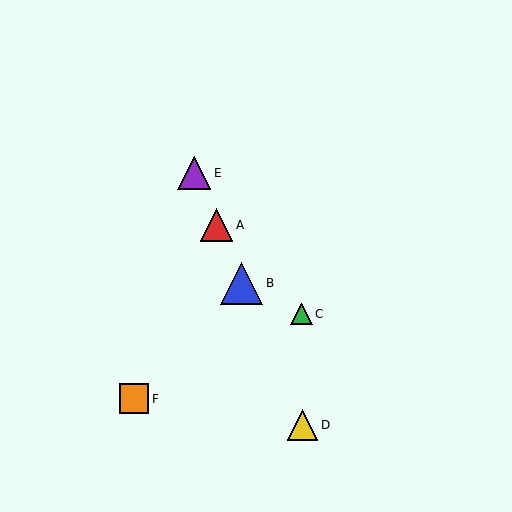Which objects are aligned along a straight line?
Objects A, B, D, E are aligned along a straight line.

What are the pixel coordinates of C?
Object C is at (302, 314).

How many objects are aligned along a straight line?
4 objects (A, B, D, E) are aligned along a straight line.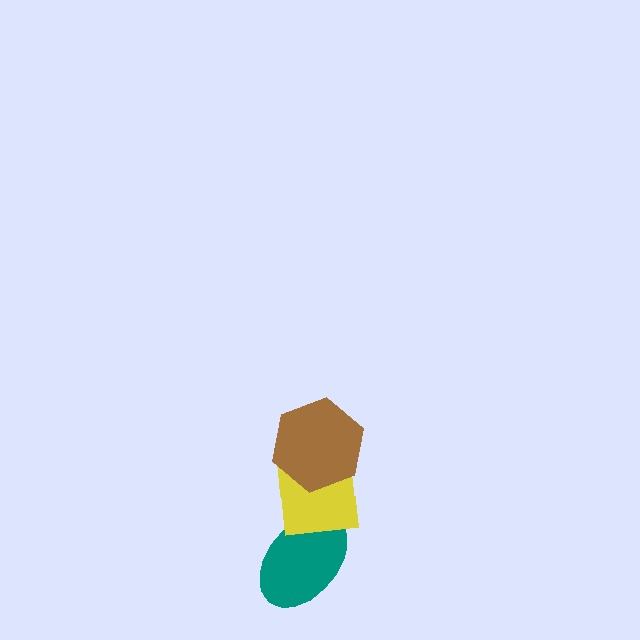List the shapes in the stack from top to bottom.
From top to bottom: the brown hexagon, the yellow square, the teal ellipse.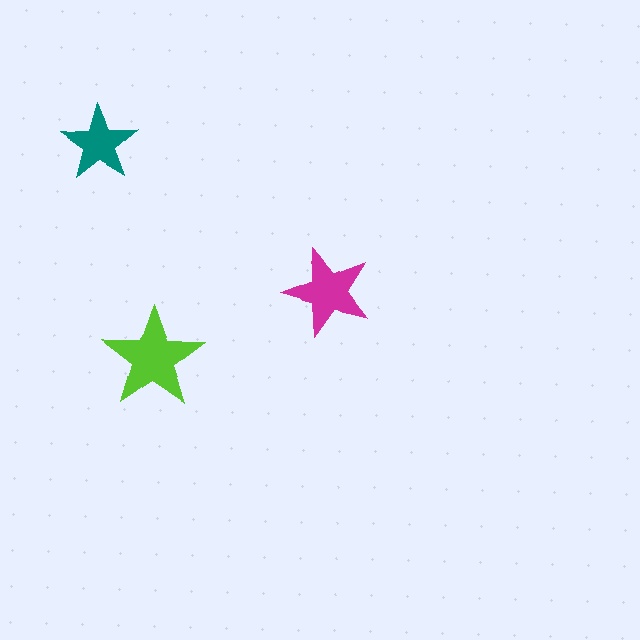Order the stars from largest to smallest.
the lime one, the magenta one, the teal one.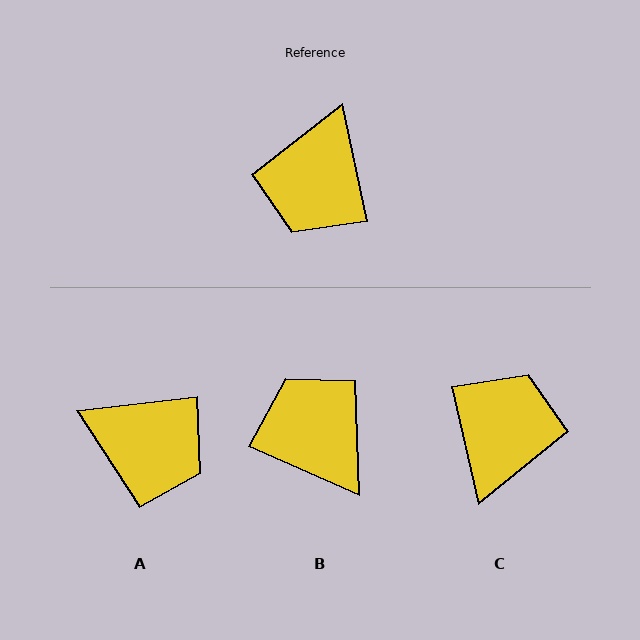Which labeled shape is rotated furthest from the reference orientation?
C, about 179 degrees away.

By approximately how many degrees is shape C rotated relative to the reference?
Approximately 179 degrees clockwise.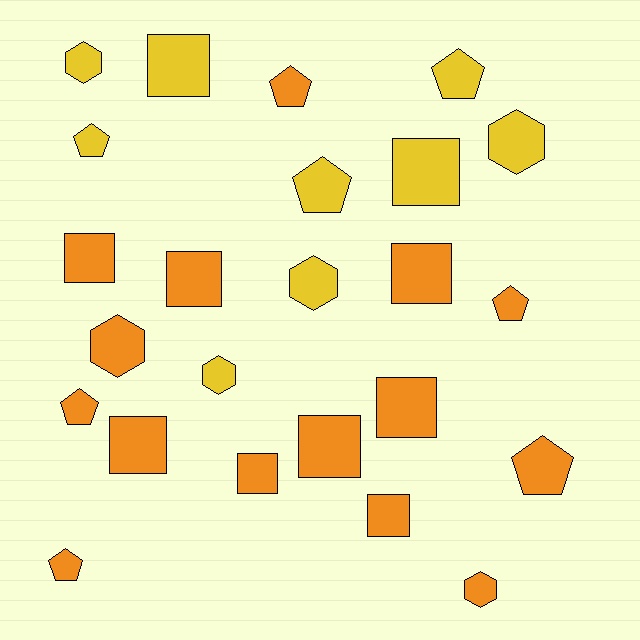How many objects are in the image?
There are 24 objects.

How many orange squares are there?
There are 8 orange squares.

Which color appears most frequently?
Orange, with 15 objects.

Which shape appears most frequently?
Square, with 10 objects.